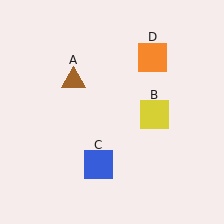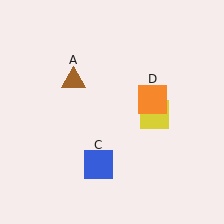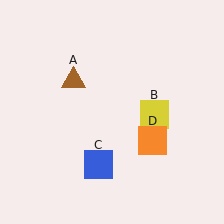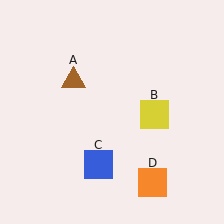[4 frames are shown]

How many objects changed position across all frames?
1 object changed position: orange square (object D).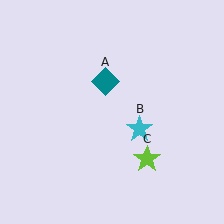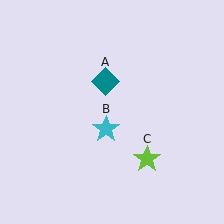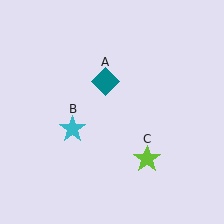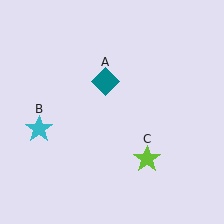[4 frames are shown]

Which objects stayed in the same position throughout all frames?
Teal diamond (object A) and lime star (object C) remained stationary.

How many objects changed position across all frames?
1 object changed position: cyan star (object B).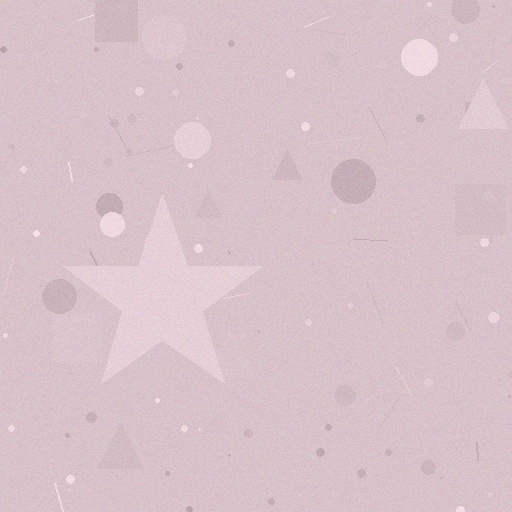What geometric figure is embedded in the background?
A star is embedded in the background.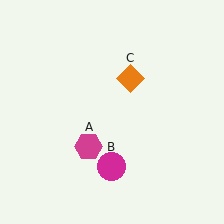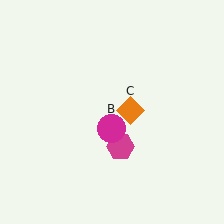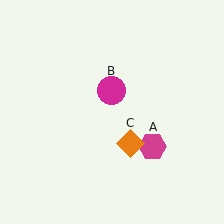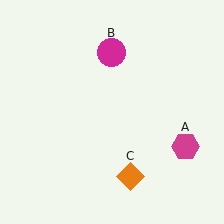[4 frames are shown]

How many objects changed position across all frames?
3 objects changed position: magenta hexagon (object A), magenta circle (object B), orange diamond (object C).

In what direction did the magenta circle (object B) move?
The magenta circle (object B) moved up.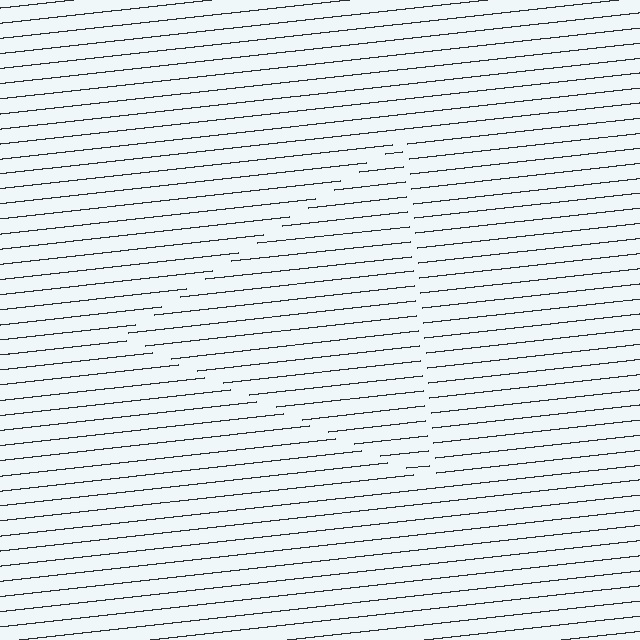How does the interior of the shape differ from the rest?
The interior of the shape contains the same grating, shifted by half a period — the contour is defined by the phase discontinuity where line-ends from the inner and outer gratings abut.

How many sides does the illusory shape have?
3 sides — the line-ends trace a triangle.